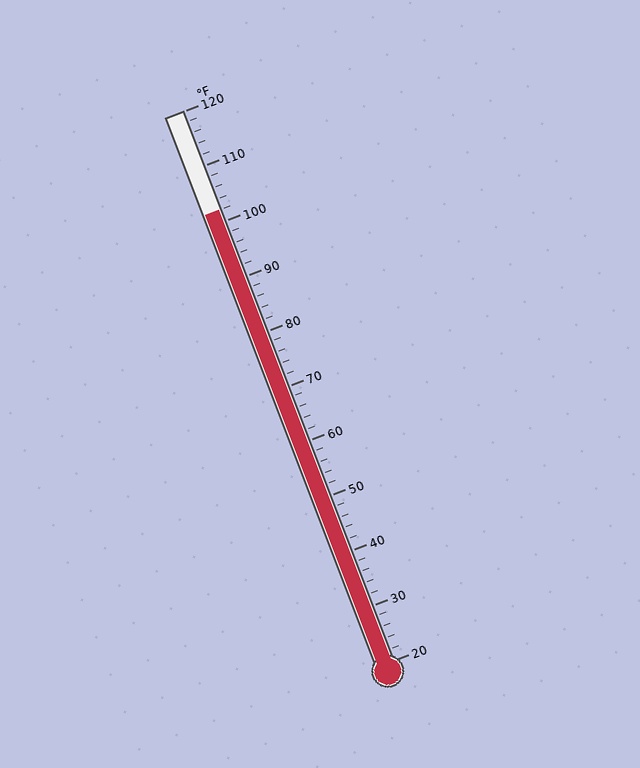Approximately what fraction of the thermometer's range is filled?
The thermometer is filled to approximately 80% of its range.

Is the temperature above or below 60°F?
The temperature is above 60°F.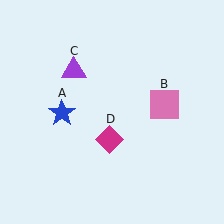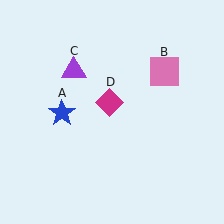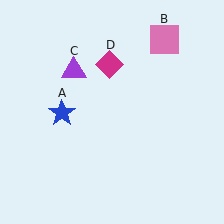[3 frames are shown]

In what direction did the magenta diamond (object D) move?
The magenta diamond (object D) moved up.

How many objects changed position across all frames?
2 objects changed position: pink square (object B), magenta diamond (object D).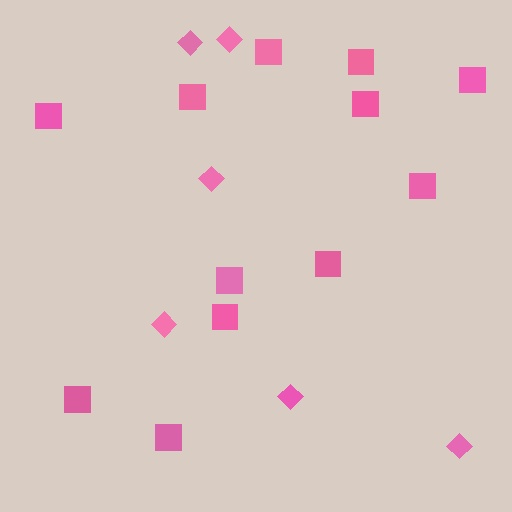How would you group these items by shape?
There are 2 groups: one group of squares (12) and one group of diamonds (6).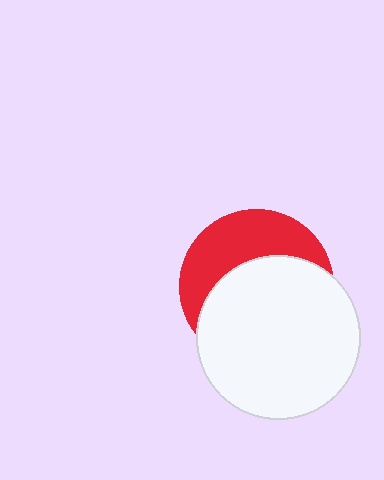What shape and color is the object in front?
The object in front is a white circle.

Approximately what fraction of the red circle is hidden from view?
Roughly 60% of the red circle is hidden behind the white circle.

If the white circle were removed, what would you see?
You would see the complete red circle.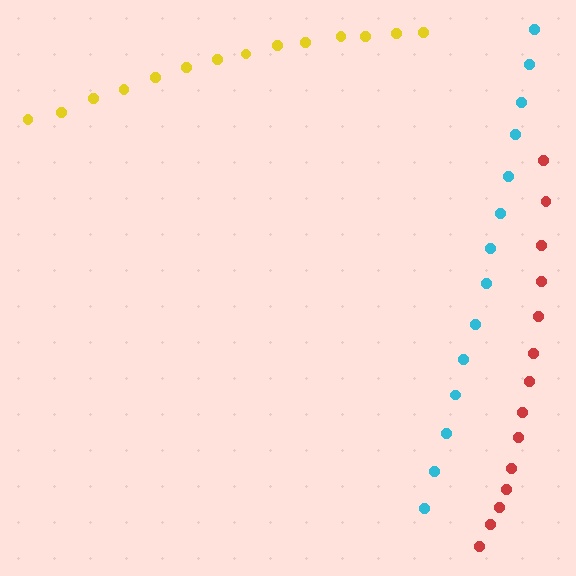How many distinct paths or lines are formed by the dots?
There are 3 distinct paths.